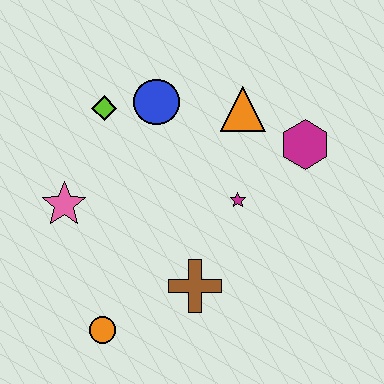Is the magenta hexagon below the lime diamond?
Yes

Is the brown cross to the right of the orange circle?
Yes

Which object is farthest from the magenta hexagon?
The orange circle is farthest from the magenta hexagon.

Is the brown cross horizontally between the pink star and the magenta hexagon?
Yes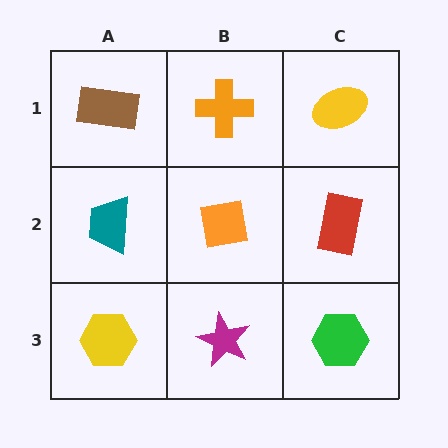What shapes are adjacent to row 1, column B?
An orange square (row 2, column B), a brown rectangle (row 1, column A), a yellow ellipse (row 1, column C).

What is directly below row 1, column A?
A teal trapezoid.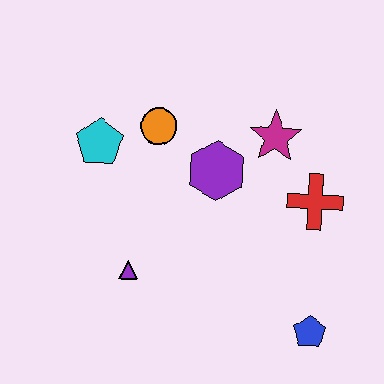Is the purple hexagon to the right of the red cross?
No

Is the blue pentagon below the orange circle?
Yes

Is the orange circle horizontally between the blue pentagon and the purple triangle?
Yes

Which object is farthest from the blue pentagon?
The cyan pentagon is farthest from the blue pentagon.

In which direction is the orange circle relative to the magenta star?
The orange circle is to the left of the magenta star.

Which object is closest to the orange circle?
The cyan pentagon is closest to the orange circle.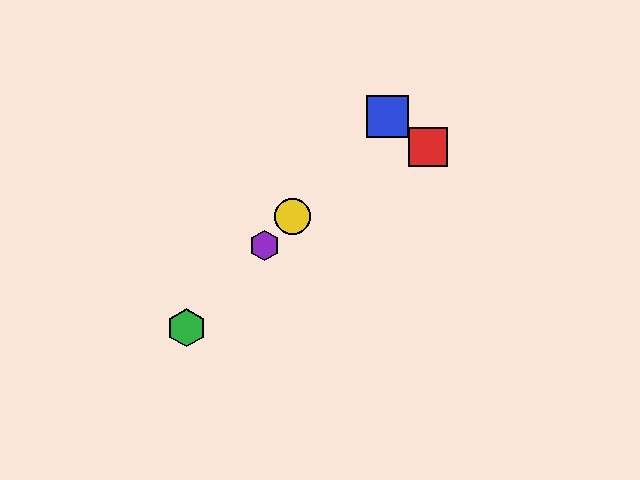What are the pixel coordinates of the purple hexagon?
The purple hexagon is at (265, 245).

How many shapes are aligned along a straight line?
4 shapes (the blue square, the green hexagon, the yellow circle, the purple hexagon) are aligned along a straight line.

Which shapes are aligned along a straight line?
The blue square, the green hexagon, the yellow circle, the purple hexagon are aligned along a straight line.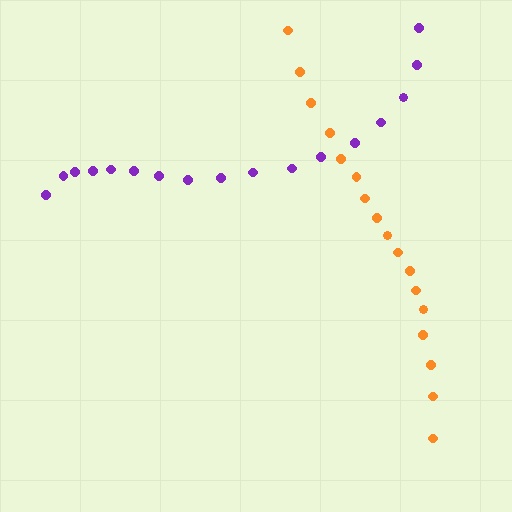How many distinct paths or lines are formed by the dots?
There are 2 distinct paths.